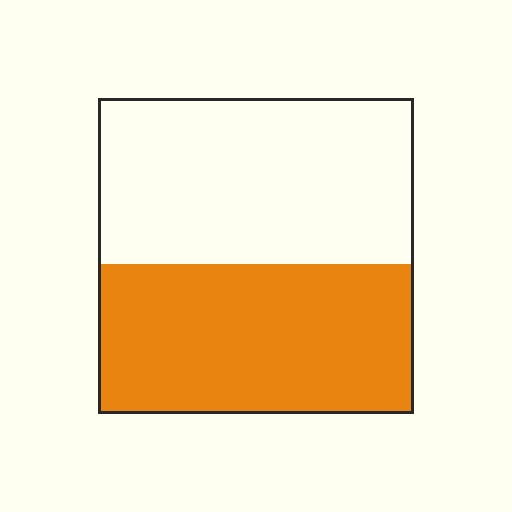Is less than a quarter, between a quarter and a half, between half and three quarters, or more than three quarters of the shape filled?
Between a quarter and a half.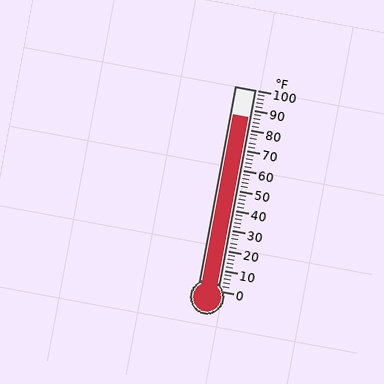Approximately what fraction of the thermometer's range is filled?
The thermometer is filled to approximately 85% of its range.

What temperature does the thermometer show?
The thermometer shows approximately 86°F.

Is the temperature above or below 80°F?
The temperature is above 80°F.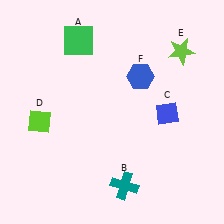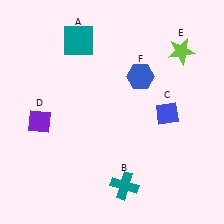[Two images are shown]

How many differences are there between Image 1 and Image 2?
There are 2 differences between the two images.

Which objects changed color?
A changed from green to teal. D changed from lime to purple.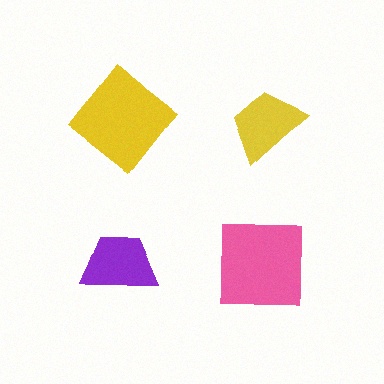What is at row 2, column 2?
A pink square.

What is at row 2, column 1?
A purple trapezoid.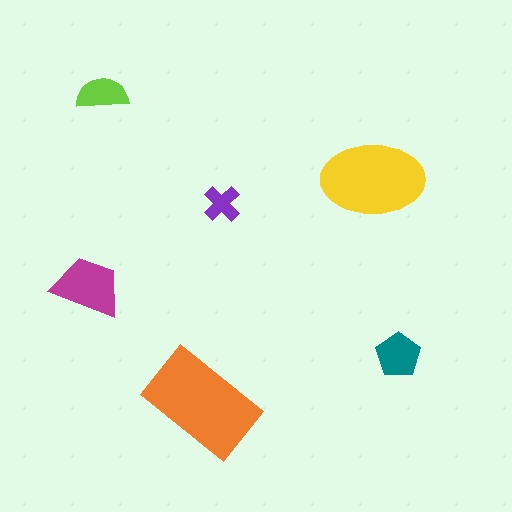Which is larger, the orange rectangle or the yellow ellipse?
The orange rectangle.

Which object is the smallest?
The purple cross.